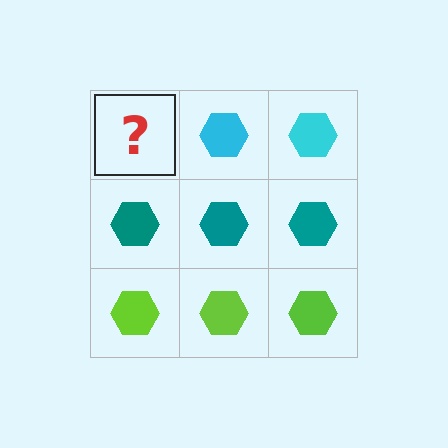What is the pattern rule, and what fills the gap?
The rule is that each row has a consistent color. The gap should be filled with a cyan hexagon.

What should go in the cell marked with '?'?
The missing cell should contain a cyan hexagon.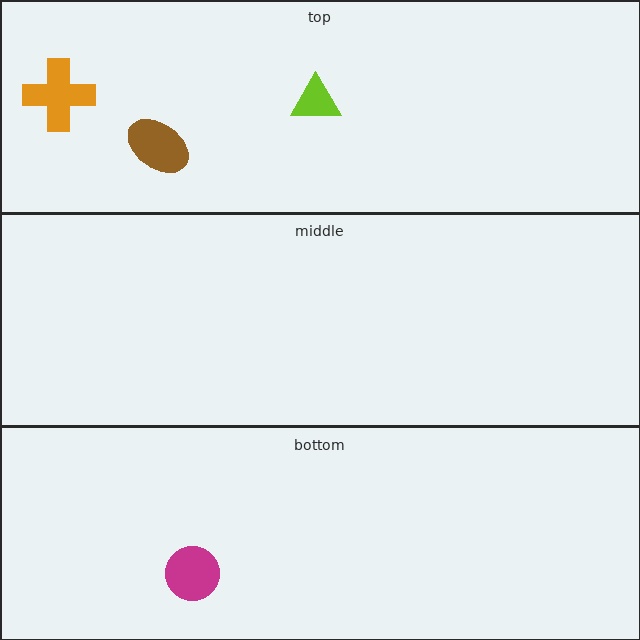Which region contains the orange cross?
The top region.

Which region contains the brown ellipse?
The top region.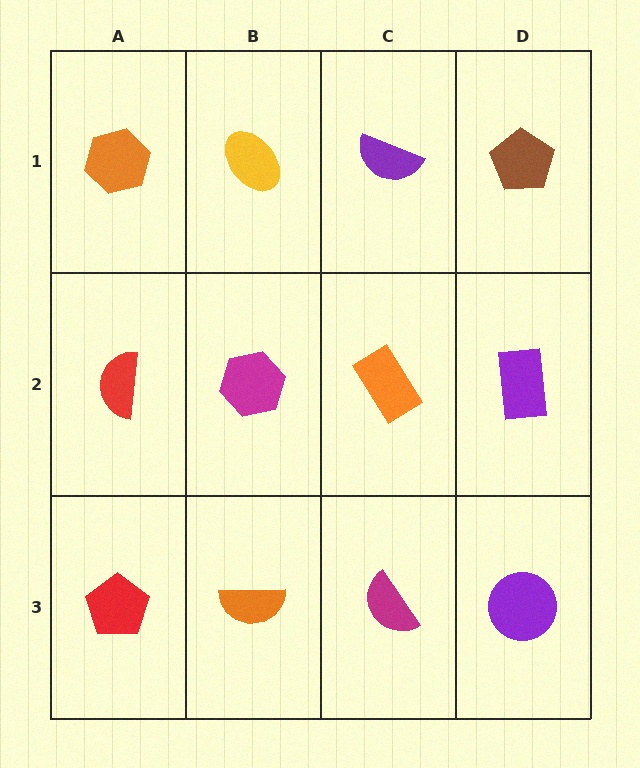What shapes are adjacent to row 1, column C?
An orange rectangle (row 2, column C), a yellow ellipse (row 1, column B), a brown pentagon (row 1, column D).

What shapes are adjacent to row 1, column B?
A magenta hexagon (row 2, column B), an orange hexagon (row 1, column A), a purple semicircle (row 1, column C).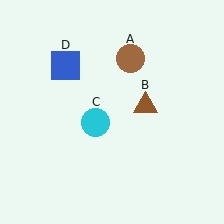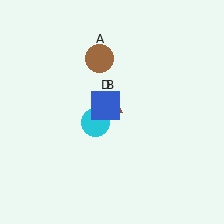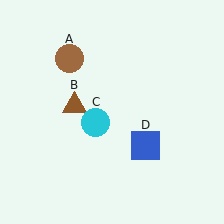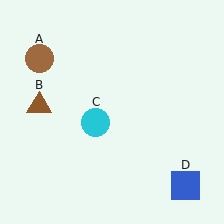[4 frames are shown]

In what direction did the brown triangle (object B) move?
The brown triangle (object B) moved left.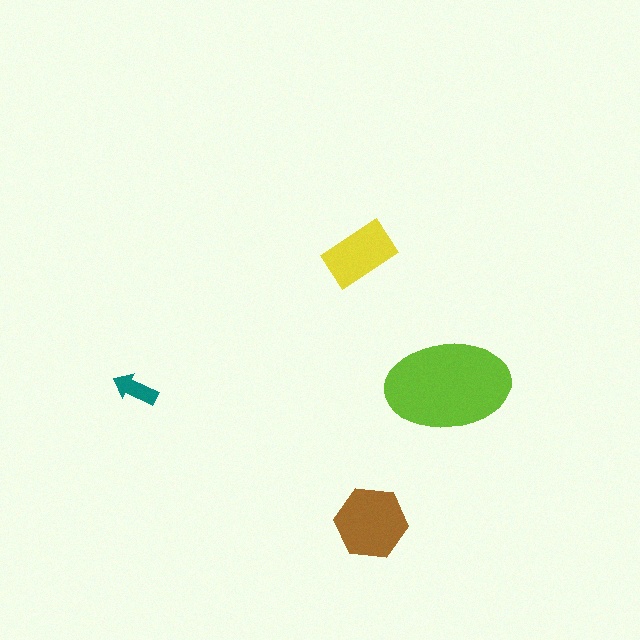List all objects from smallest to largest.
The teal arrow, the yellow rectangle, the brown hexagon, the lime ellipse.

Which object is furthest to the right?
The lime ellipse is rightmost.